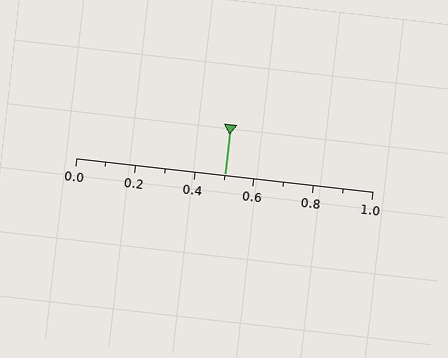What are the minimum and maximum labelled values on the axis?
The axis runs from 0.0 to 1.0.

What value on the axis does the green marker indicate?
The marker indicates approximately 0.5.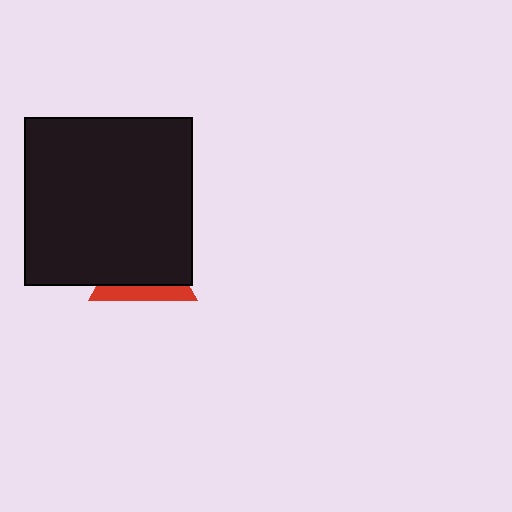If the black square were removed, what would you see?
You would see the complete red triangle.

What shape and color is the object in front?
The object in front is a black square.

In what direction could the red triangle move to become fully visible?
The red triangle could move down. That would shift it out from behind the black square entirely.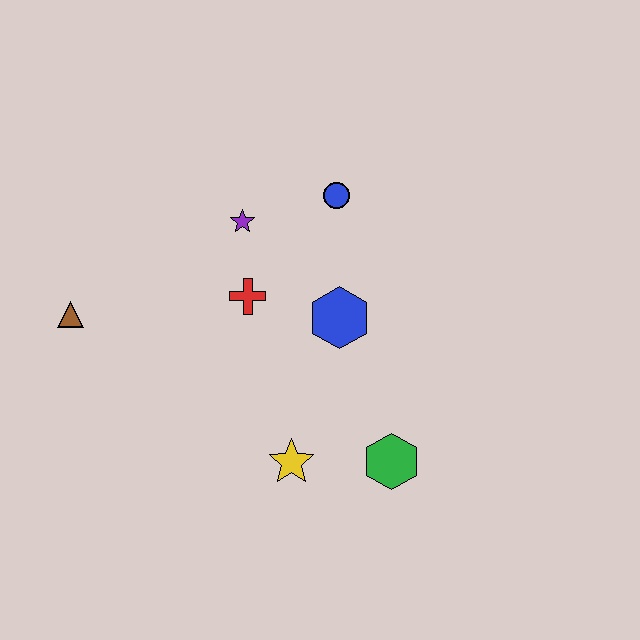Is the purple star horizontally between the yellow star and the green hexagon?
No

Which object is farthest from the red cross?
The green hexagon is farthest from the red cross.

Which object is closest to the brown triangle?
The red cross is closest to the brown triangle.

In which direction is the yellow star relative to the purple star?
The yellow star is below the purple star.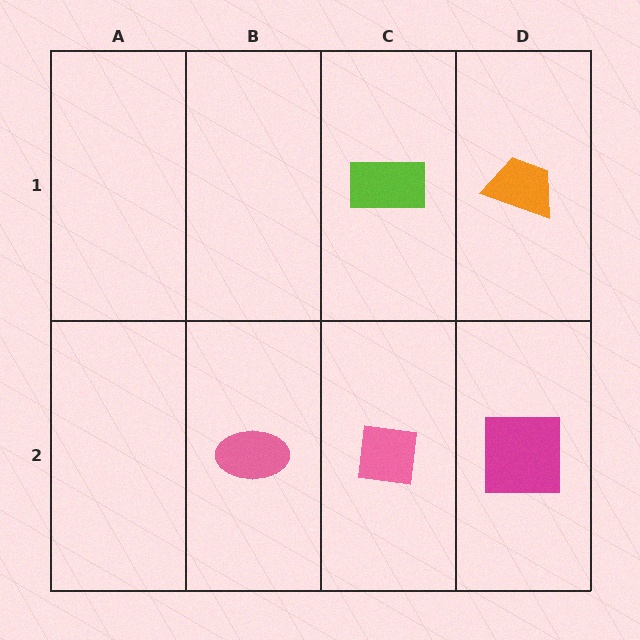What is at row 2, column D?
A magenta square.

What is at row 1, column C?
A lime rectangle.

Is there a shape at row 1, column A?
No, that cell is empty.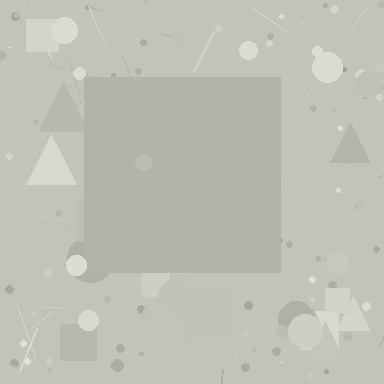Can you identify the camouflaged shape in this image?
The camouflaged shape is a square.